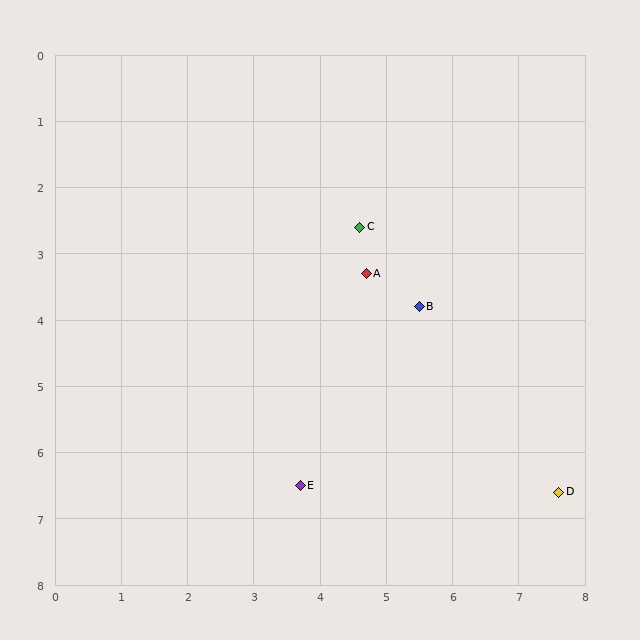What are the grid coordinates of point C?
Point C is at approximately (4.6, 2.6).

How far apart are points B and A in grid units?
Points B and A are about 0.9 grid units apart.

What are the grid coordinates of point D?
Point D is at approximately (7.6, 6.6).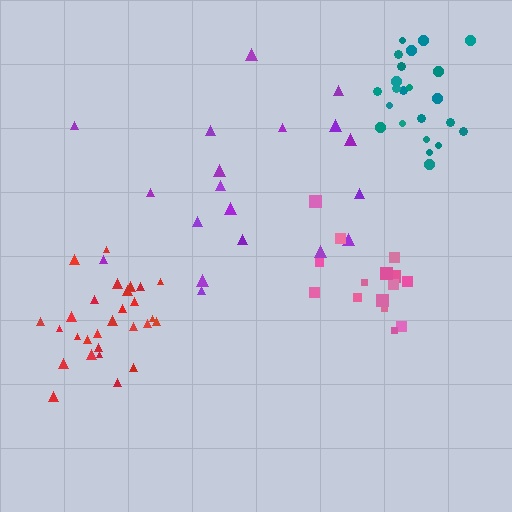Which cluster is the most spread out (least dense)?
Purple.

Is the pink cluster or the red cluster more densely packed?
Red.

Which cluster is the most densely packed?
Red.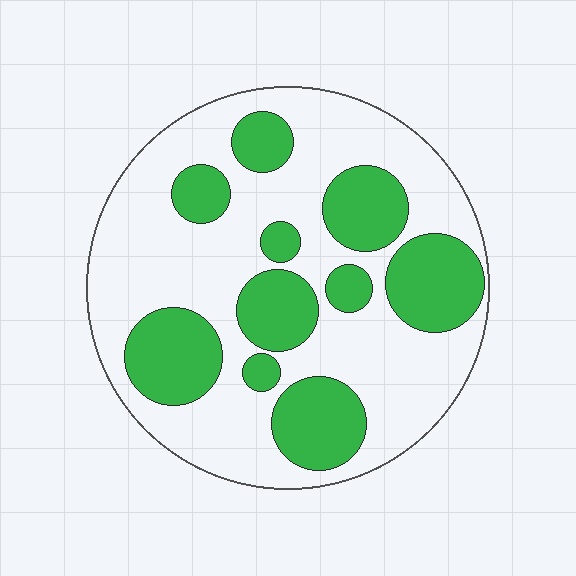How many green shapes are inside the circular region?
10.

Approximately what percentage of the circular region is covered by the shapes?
Approximately 35%.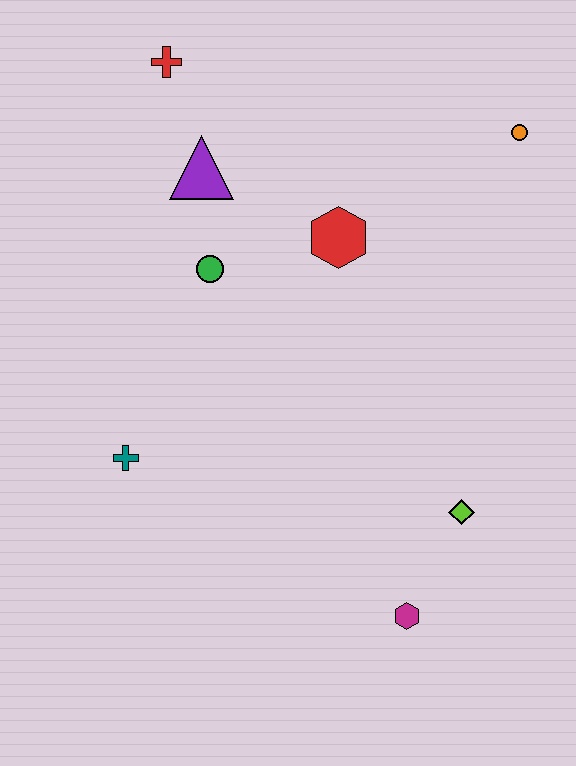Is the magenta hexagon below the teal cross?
Yes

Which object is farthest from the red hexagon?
The magenta hexagon is farthest from the red hexagon.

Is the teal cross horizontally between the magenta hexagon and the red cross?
No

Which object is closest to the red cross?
The purple triangle is closest to the red cross.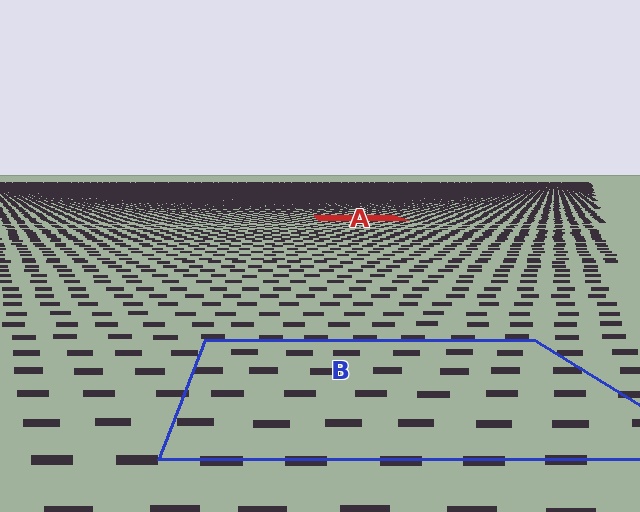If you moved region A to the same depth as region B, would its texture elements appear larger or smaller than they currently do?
They would appear larger. At a closer depth, the same texture elements are projected at a bigger on-screen size.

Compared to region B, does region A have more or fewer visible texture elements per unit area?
Region A has more texture elements per unit area — they are packed more densely because it is farther away.